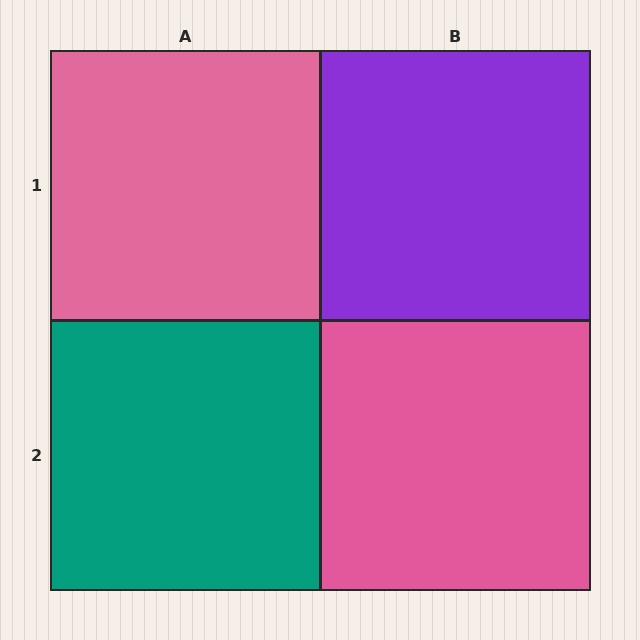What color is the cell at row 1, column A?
Pink.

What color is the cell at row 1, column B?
Purple.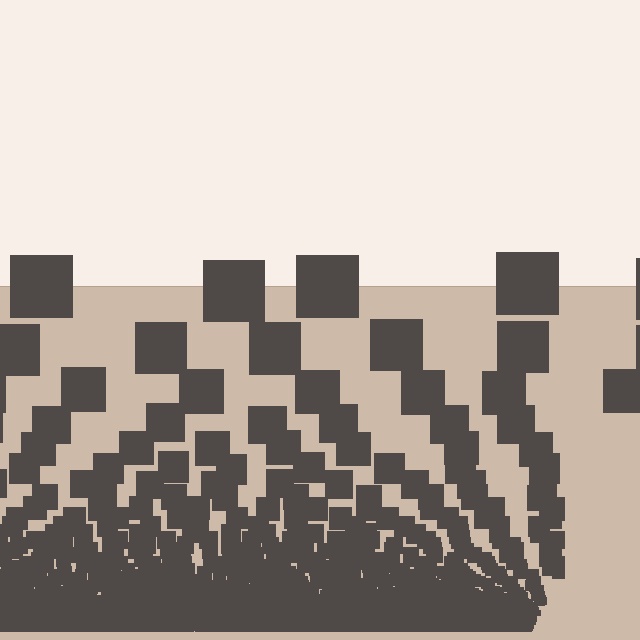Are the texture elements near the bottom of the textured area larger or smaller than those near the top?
Smaller. The gradient is inverted — elements near the bottom are smaller and denser.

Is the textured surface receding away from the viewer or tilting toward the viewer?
The surface appears to tilt toward the viewer. Texture elements get larger and sparser toward the top.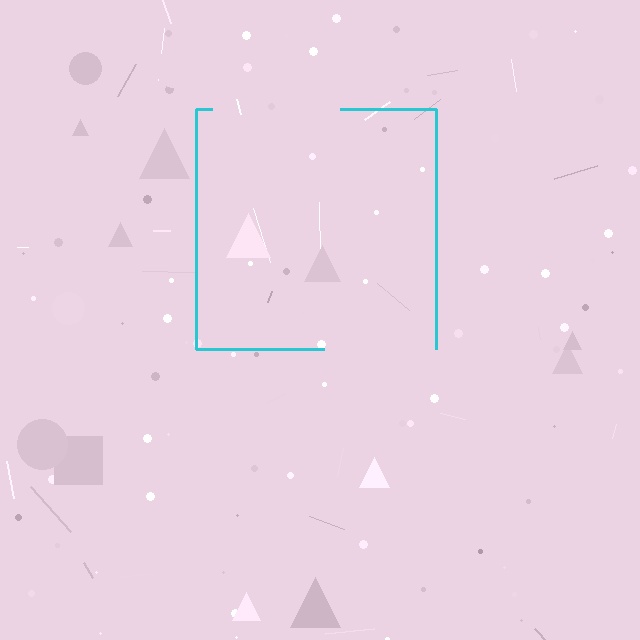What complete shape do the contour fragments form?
The contour fragments form a square.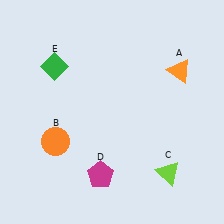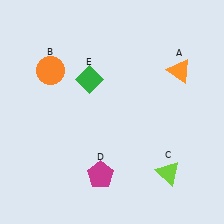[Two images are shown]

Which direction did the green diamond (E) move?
The green diamond (E) moved right.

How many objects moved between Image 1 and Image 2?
2 objects moved between the two images.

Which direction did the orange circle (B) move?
The orange circle (B) moved up.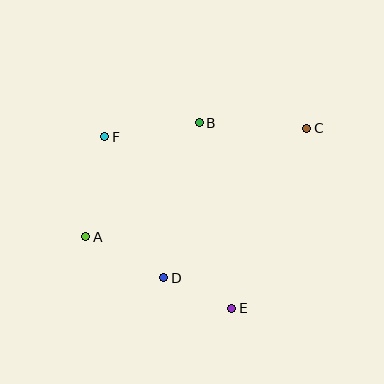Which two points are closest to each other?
Points D and E are closest to each other.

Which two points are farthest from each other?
Points A and C are farthest from each other.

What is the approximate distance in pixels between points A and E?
The distance between A and E is approximately 163 pixels.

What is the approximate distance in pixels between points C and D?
The distance between C and D is approximately 207 pixels.